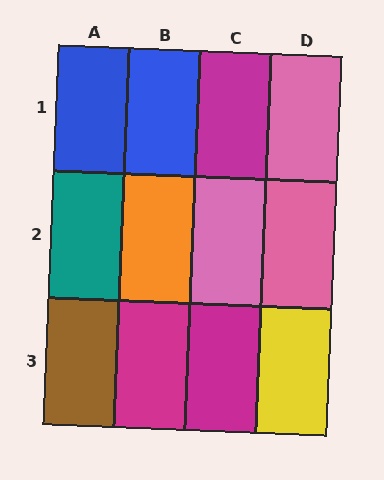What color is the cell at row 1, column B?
Blue.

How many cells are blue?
2 cells are blue.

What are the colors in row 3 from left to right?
Brown, magenta, magenta, yellow.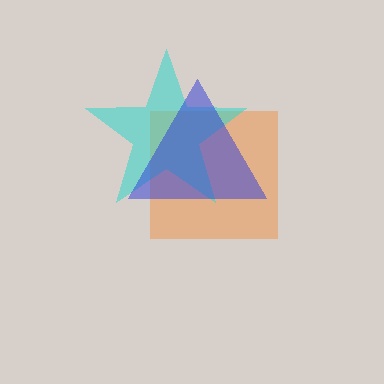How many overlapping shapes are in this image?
There are 3 overlapping shapes in the image.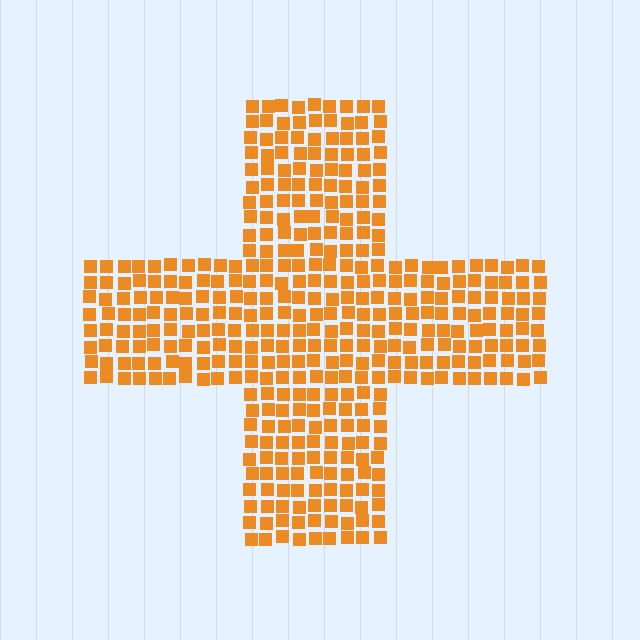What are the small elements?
The small elements are squares.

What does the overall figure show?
The overall figure shows a cross.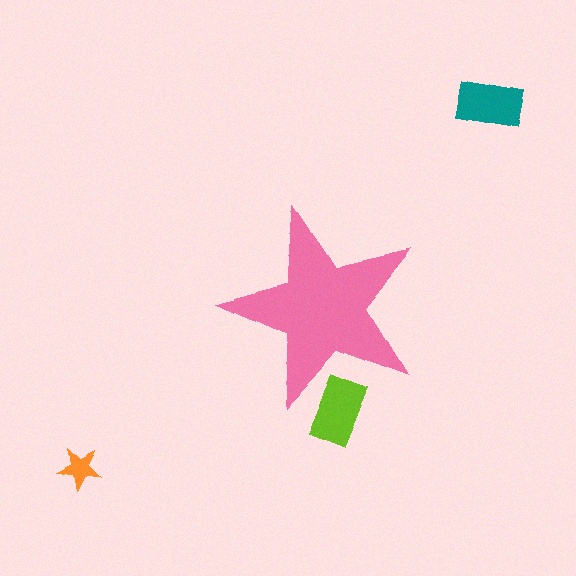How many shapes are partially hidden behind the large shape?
1 shape is partially hidden.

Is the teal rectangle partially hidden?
No, the teal rectangle is fully visible.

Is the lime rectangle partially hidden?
Yes, the lime rectangle is partially hidden behind the pink star.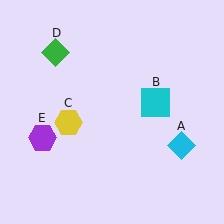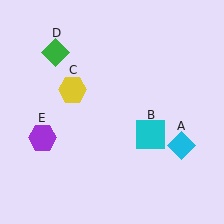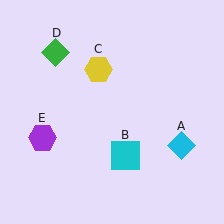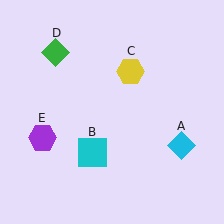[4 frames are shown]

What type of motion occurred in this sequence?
The cyan square (object B), yellow hexagon (object C) rotated clockwise around the center of the scene.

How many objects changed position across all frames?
2 objects changed position: cyan square (object B), yellow hexagon (object C).